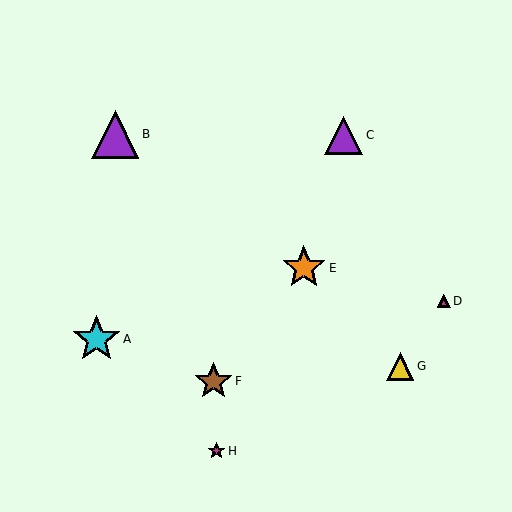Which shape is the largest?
The cyan star (labeled A) is the largest.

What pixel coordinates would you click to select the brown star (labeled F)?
Click at (214, 381) to select the brown star F.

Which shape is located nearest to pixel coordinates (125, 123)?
The purple triangle (labeled B) at (115, 134) is nearest to that location.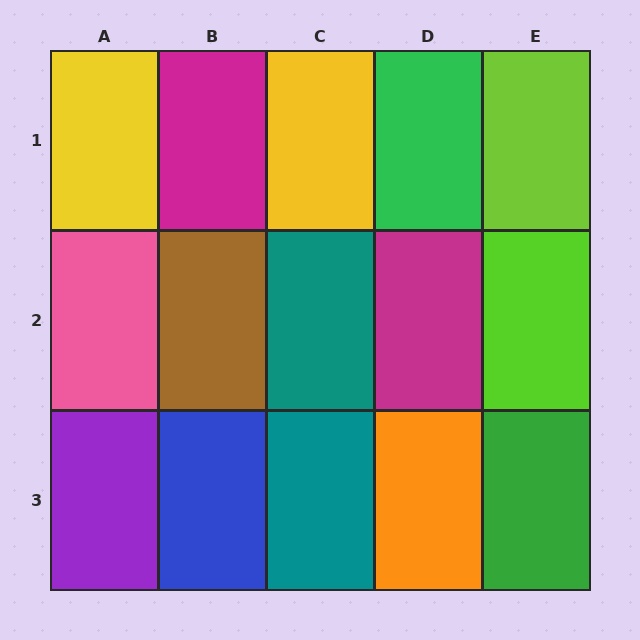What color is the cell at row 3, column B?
Blue.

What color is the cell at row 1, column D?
Green.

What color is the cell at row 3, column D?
Orange.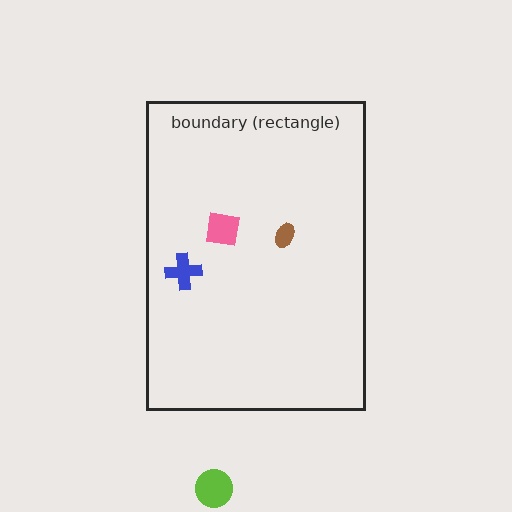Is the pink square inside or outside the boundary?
Inside.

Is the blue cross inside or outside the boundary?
Inside.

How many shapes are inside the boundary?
3 inside, 1 outside.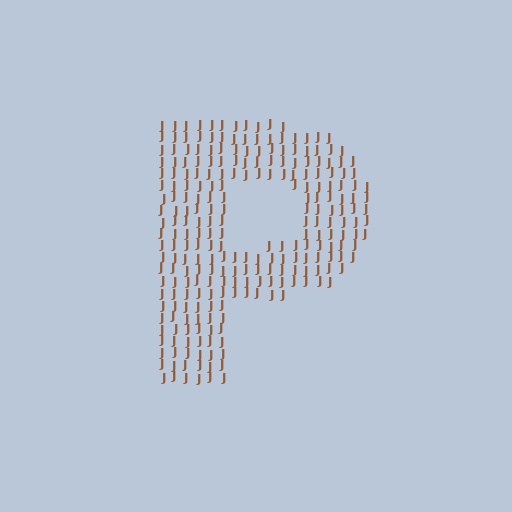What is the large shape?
The large shape is the letter P.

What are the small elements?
The small elements are letter J's.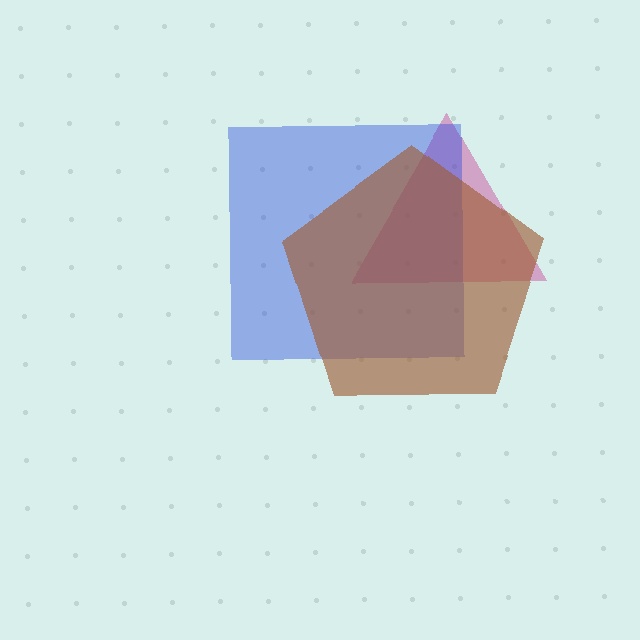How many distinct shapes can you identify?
There are 3 distinct shapes: a magenta triangle, a blue square, a brown pentagon.